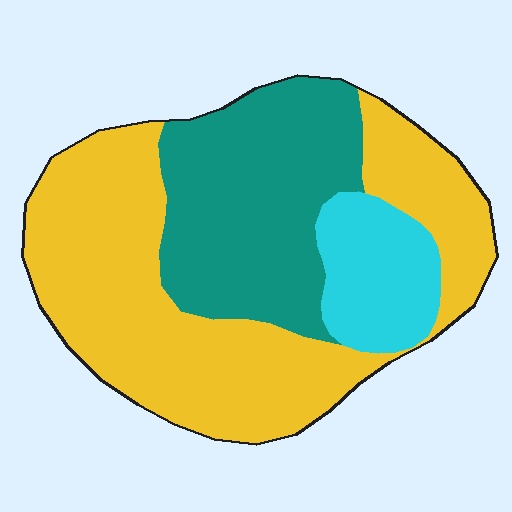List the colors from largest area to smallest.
From largest to smallest: yellow, teal, cyan.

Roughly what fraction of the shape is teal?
Teal takes up between a quarter and a half of the shape.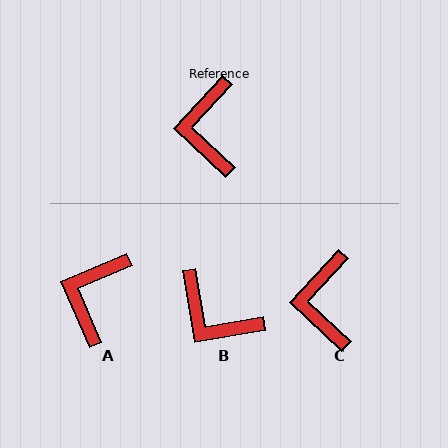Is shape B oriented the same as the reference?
No, it is off by about 52 degrees.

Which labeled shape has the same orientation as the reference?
C.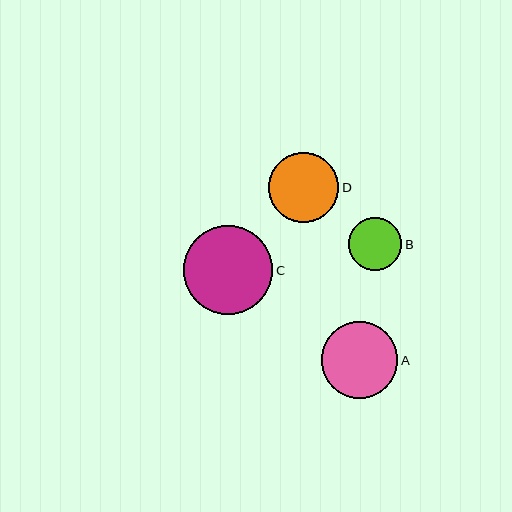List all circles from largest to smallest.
From largest to smallest: C, A, D, B.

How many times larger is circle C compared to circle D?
Circle C is approximately 1.3 times the size of circle D.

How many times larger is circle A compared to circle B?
Circle A is approximately 1.4 times the size of circle B.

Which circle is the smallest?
Circle B is the smallest with a size of approximately 53 pixels.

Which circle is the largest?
Circle C is the largest with a size of approximately 90 pixels.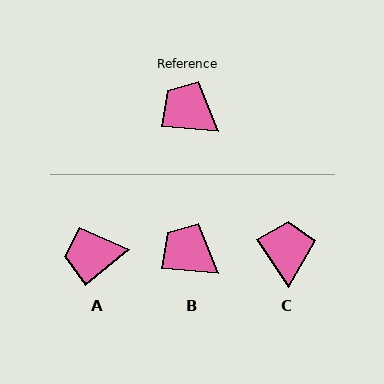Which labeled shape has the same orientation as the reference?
B.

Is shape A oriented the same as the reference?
No, it is off by about 45 degrees.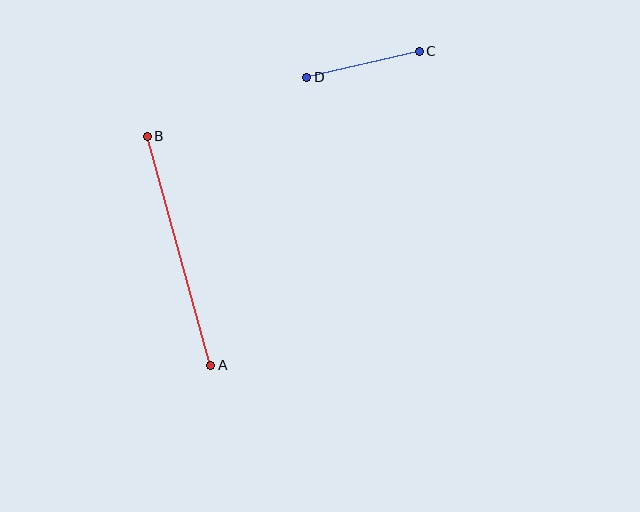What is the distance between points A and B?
The distance is approximately 238 pixels.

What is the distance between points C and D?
The distance is approximately 115 pixels.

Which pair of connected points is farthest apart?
Points A and B are farthest apart.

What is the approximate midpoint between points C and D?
The midpoint is at approximately (363, 64) pixels.